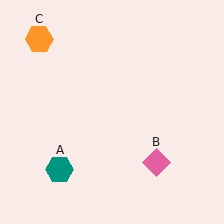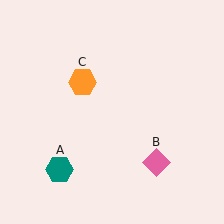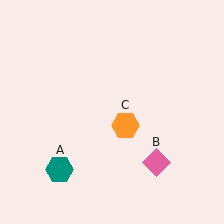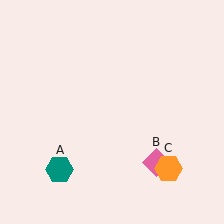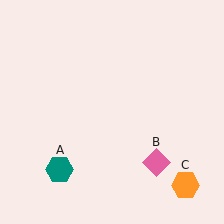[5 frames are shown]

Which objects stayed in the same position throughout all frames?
Teal hexagon (object A) and pink diamond (object B) remained stationary.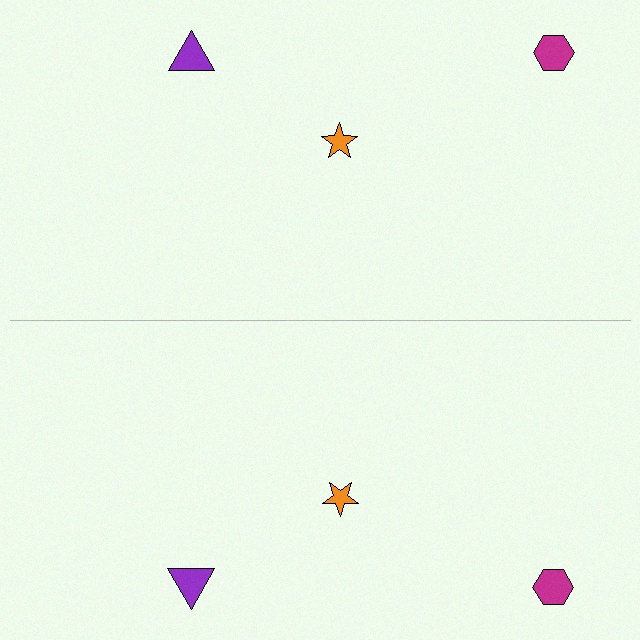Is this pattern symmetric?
Yes, this pattern has bilateral (reflection) symmetry.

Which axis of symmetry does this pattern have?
The pattern has a horizontal axis of symmetry running through the center of the image.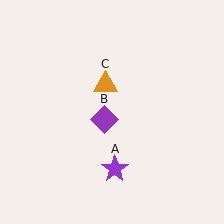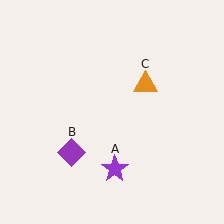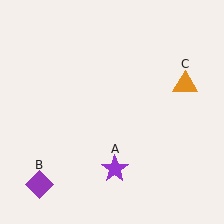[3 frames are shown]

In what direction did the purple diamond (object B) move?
The purple diamond (object B) moved down and to the left.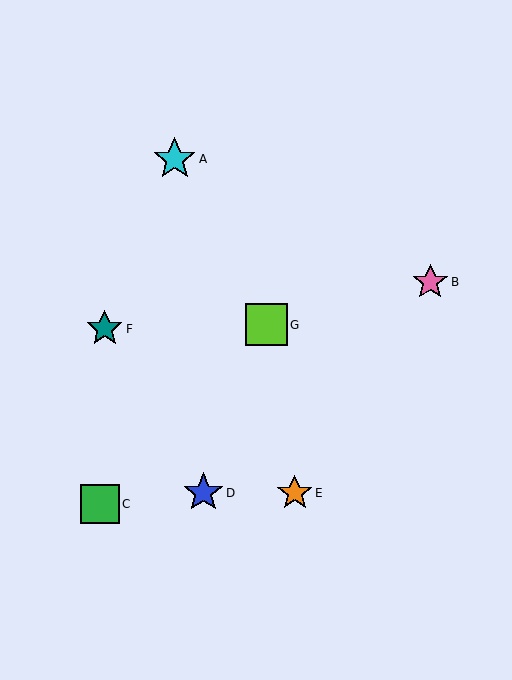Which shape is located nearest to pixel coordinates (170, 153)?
The cyan star (labeled A) at (175, 159) is nearest to that location.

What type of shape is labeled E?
Shape E is an orange star.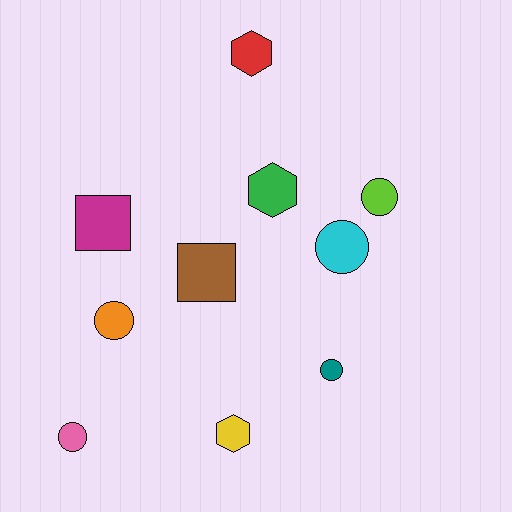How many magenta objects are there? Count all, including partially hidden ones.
There is 1 magenta object.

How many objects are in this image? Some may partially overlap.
There are 10 objects.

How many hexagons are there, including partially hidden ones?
There are 3 hexagons.